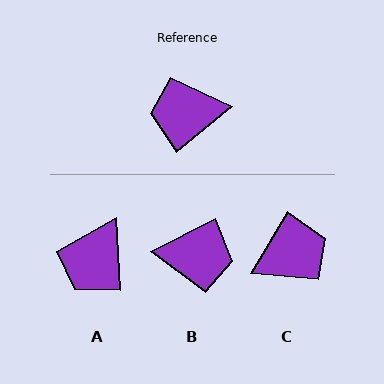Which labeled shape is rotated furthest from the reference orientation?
B, about 168 degrees away.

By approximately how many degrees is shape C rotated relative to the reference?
Approximately 160 degrees clockwise.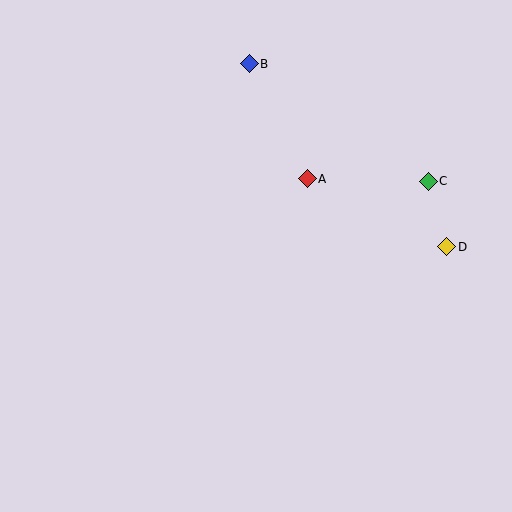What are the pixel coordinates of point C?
Point C is at (428, 181).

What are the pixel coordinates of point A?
Point A is at (307, 179).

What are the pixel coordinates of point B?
Point B is at (249, 64).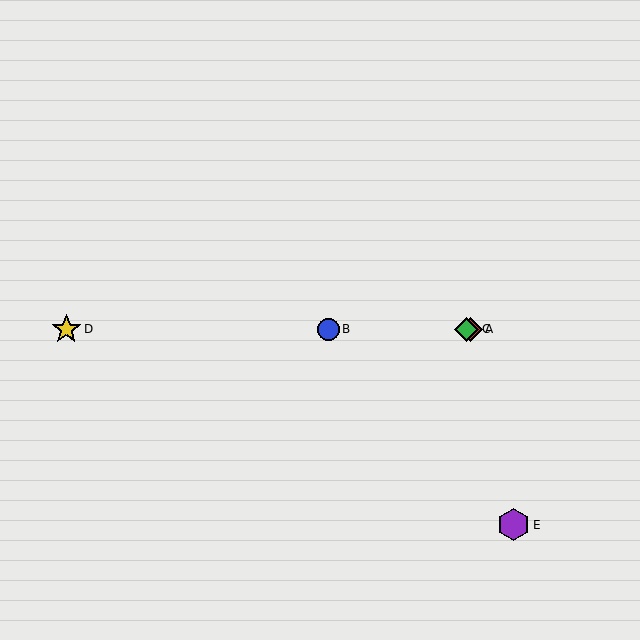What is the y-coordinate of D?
Object D is at y≈329.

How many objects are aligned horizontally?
4 objects (A, B, C, D) are aligned horizontally.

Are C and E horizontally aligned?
No, C is at y≈329 and E is at y≈525.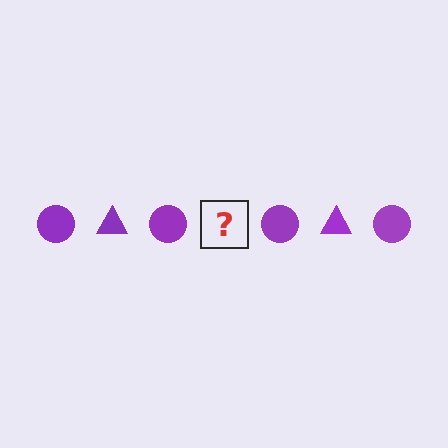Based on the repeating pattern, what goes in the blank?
The blank should be a purple triangle.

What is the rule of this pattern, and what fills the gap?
The rule is that the pattern cycles through circle, triangle shapes in purple. The gap should be filled with a purple triangle.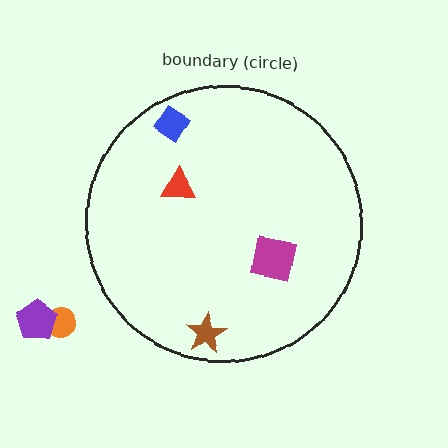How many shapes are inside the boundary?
4 inside, 2 outside.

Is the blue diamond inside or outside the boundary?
Inside.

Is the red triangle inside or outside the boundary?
Inside.